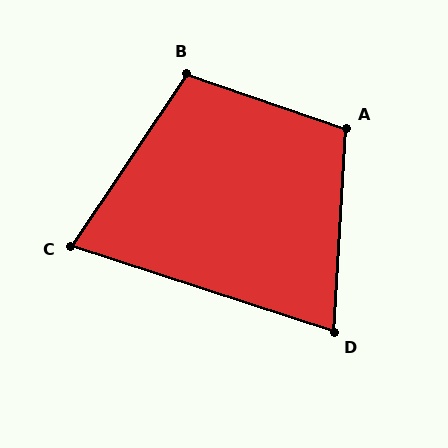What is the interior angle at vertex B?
Approximately 105 degrees (obtuse).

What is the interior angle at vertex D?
Approximately 75 degrees (acute).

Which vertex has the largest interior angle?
A, at approximately 106 degrees.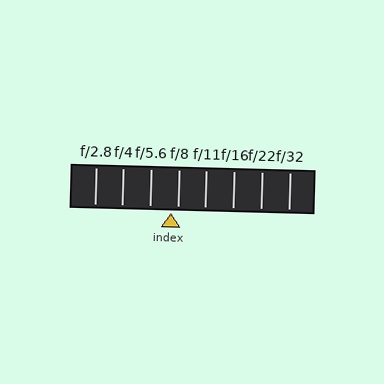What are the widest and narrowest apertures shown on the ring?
The widest aperture shown is f/2.8 and the narrowest is f/32.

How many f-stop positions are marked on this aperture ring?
There are 8 f-stop positions marked.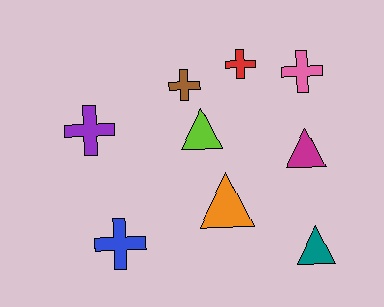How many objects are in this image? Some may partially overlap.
There are 9 objects.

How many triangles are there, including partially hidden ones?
There are 4 triangles.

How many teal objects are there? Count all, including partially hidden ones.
There is 1 teal object.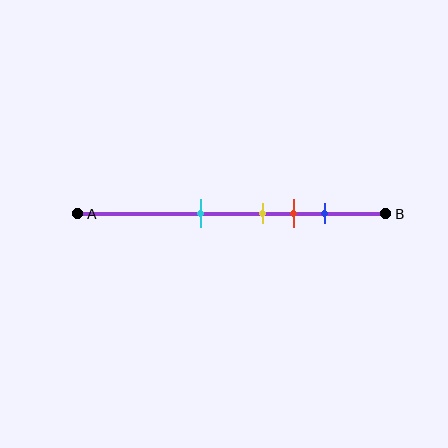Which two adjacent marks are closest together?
The yellow and red marks are the closest adjacent pair.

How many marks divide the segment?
There are 4 marks dividing the segment.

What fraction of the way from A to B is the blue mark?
The blue mark is approximately 80% (0.8) of the way from A to B.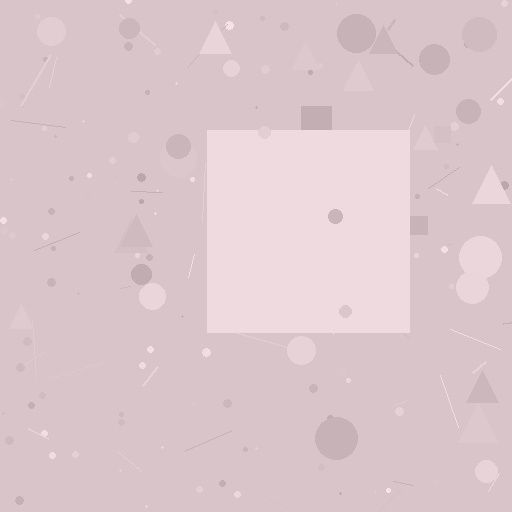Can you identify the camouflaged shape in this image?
The camouflaged shape is a square.